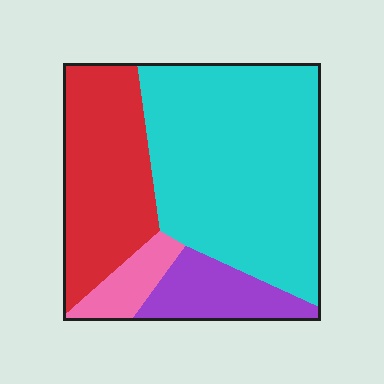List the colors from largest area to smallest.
From largest to smallest: cyan, red, purple, pink.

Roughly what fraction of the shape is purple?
Purple takes up about one eighth (1/8) of the shape.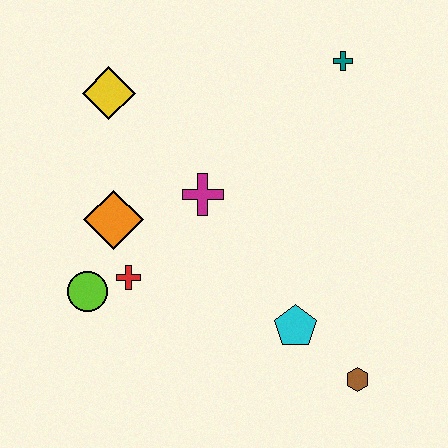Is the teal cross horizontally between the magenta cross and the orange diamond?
No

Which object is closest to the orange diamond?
The red cross is closest to the orange diamond.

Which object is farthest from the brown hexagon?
The yellow diamond is farthest from the brown hexagon.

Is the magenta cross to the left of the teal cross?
Yes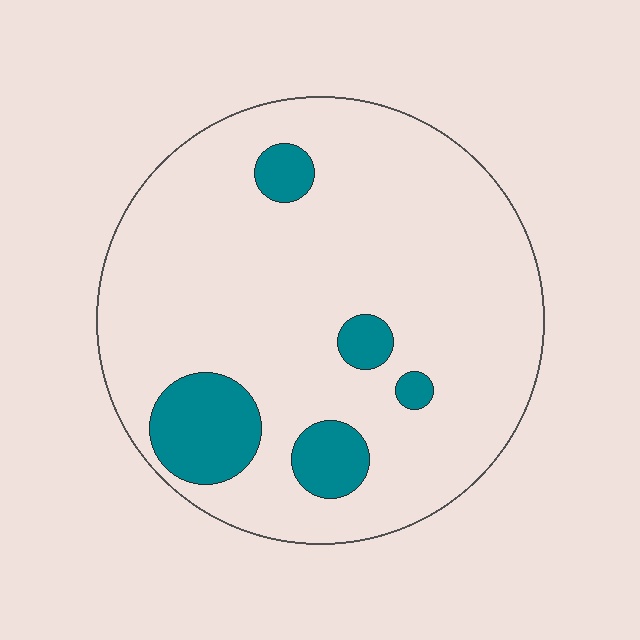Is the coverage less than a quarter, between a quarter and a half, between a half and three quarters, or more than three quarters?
Less than a quarter.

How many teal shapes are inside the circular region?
5.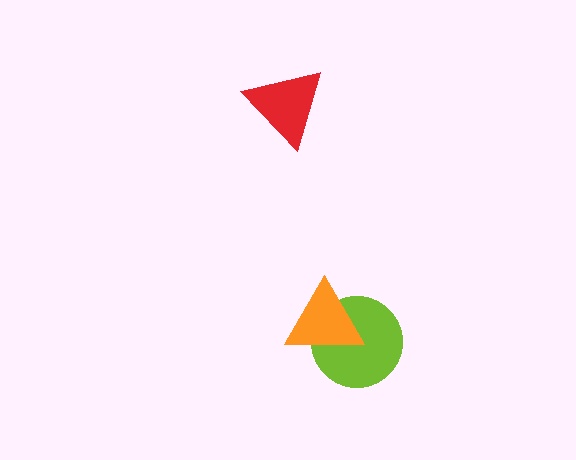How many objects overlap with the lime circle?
1 object overlaps with the lime circle.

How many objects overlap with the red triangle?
0 objects overlap with the red triangle.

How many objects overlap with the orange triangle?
1 object overlaps with the orange triangle.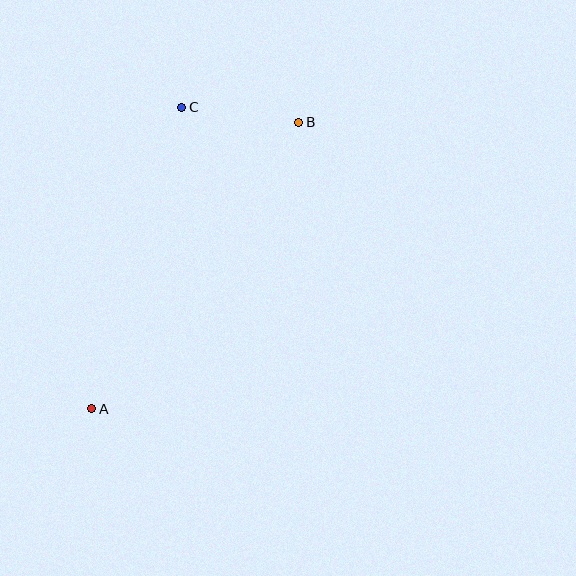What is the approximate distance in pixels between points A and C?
The distance between A and C is approximately 315 pixels.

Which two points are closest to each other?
Points B and C are closest to each other.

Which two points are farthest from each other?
Points A and B are farthest from each other.